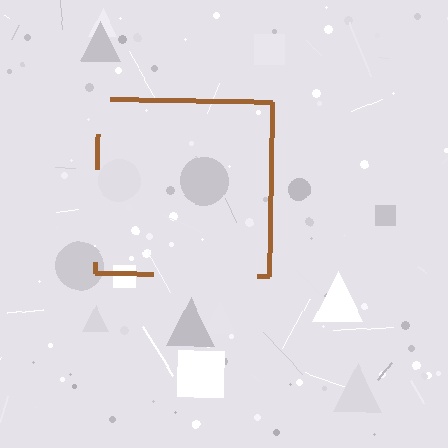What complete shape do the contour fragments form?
The contour fragments form a square.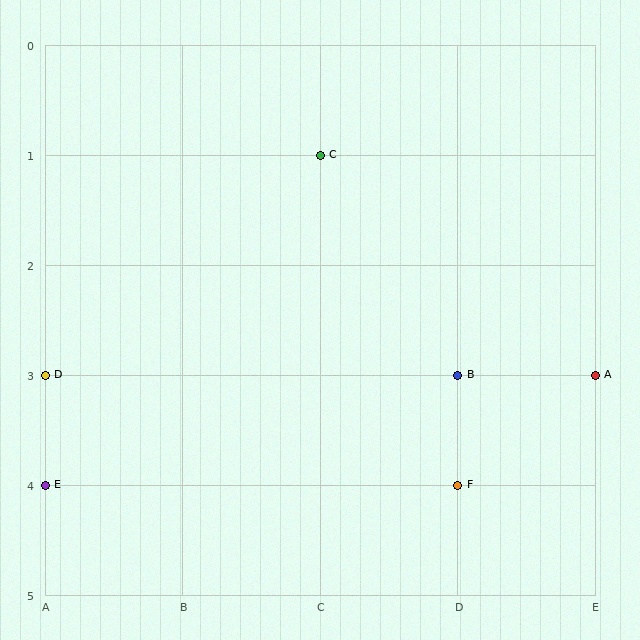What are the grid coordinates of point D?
Point D is at grid coordinates (A, 3).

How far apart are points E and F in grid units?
Points E and F are 3 columns apart.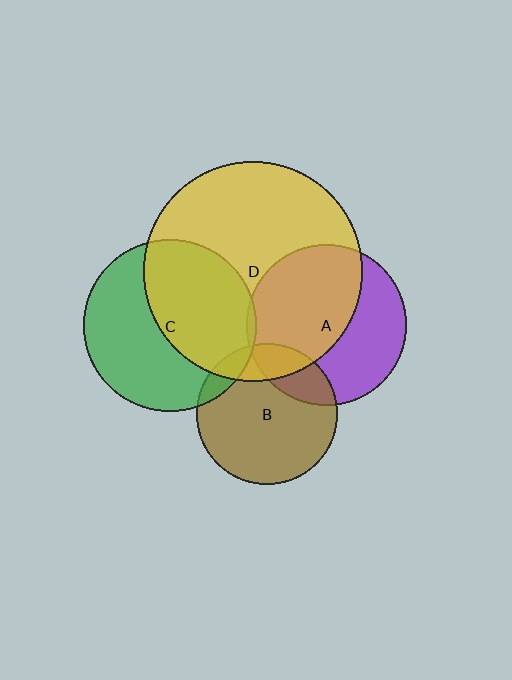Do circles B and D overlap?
Yes.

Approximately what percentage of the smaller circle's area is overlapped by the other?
Approximately 15%.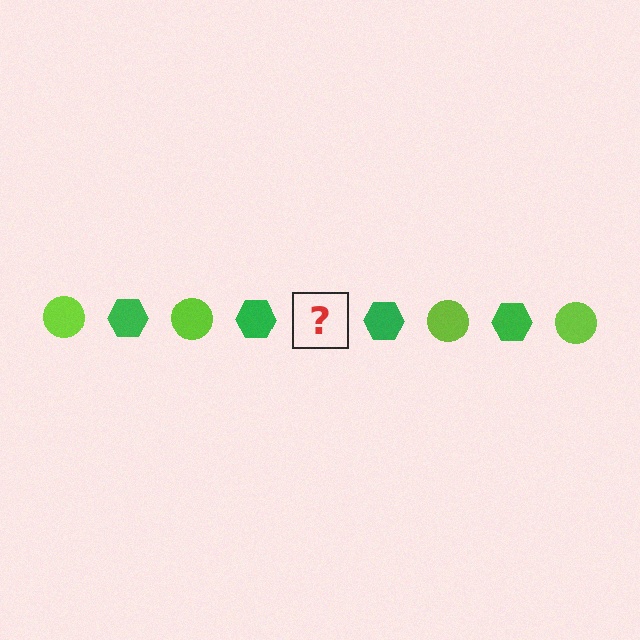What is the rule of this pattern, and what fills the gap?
The rule is that the pattern alternates between lime circle and green hexagon. The gap should be filled with a lime circle.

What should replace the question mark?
The question mark should be replaced with a lime circle.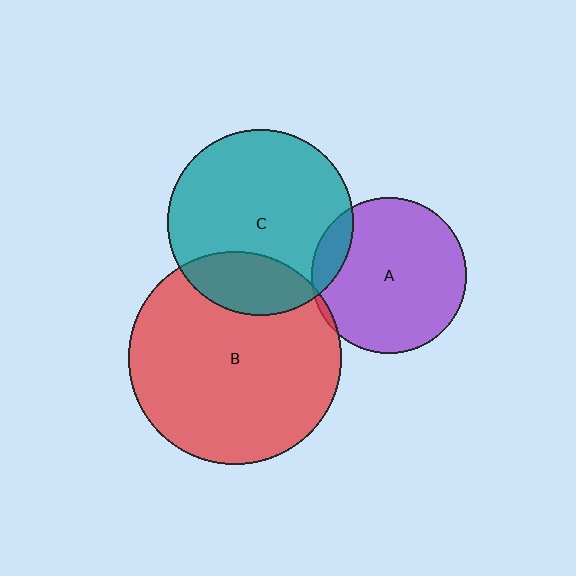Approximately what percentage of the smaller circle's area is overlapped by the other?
Approximately 5%.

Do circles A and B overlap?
Yes.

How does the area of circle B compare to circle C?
Approximately 1.3 times.